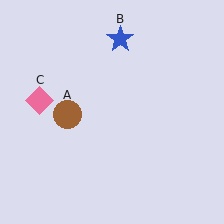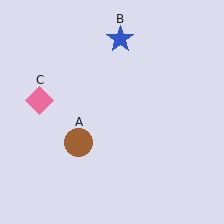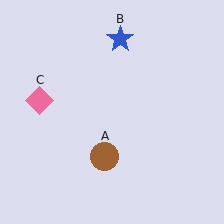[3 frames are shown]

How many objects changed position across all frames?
1 object changed position: brown circle (object A).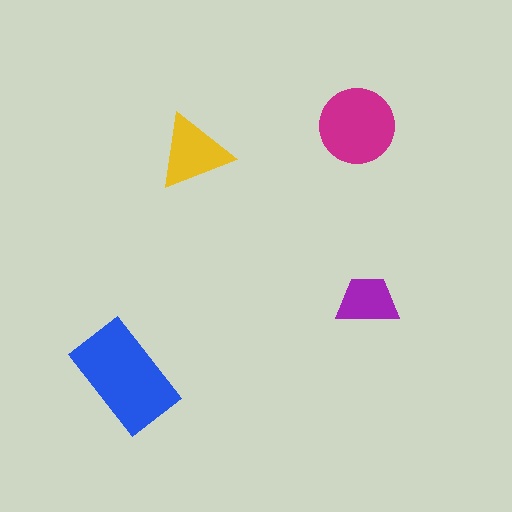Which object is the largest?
The blue rectangle.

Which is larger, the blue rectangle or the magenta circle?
The blue rectangle.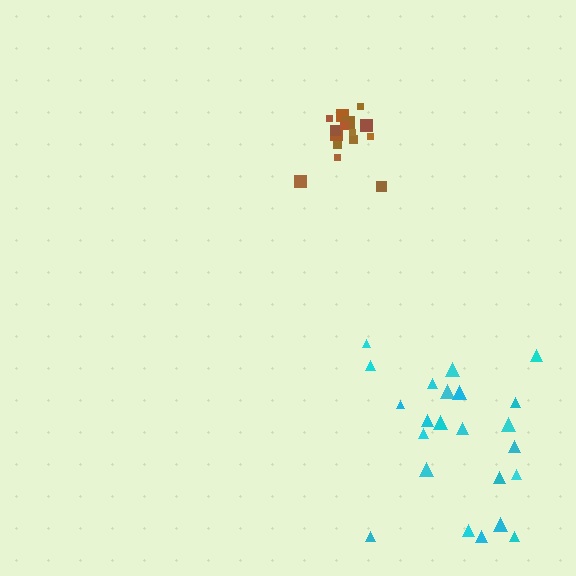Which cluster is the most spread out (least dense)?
Cyan.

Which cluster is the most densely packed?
Brown.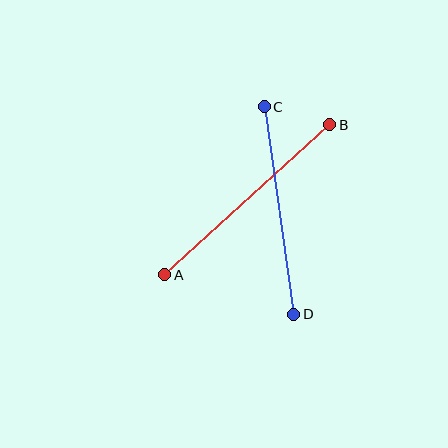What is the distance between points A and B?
The distance is approximately 223 pixels.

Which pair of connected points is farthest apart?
Points A and B are farthest apart.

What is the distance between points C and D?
The distance is approximately 209 pixels.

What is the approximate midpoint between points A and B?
The midpoint is at approximately (247, 200) pixels.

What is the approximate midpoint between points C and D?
The midpoint is at approximately (279, 210) pixels.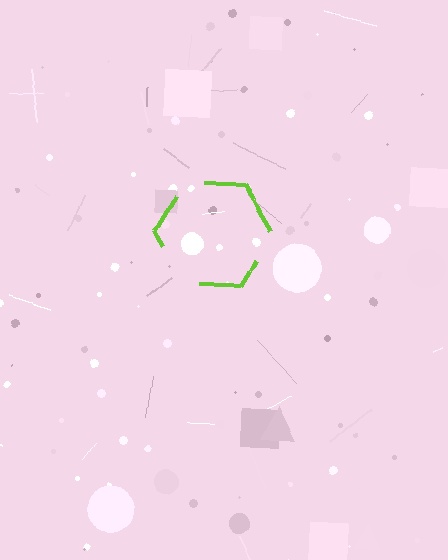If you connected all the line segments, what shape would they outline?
They would outline a hexagon.